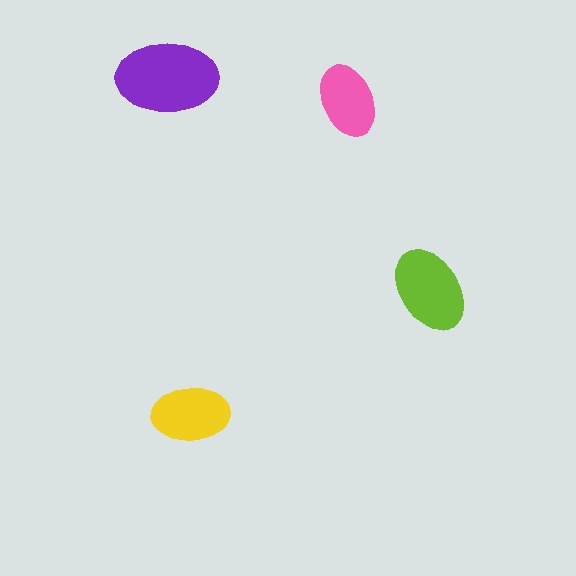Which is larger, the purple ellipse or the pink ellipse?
The purple one.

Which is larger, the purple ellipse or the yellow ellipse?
The purple one.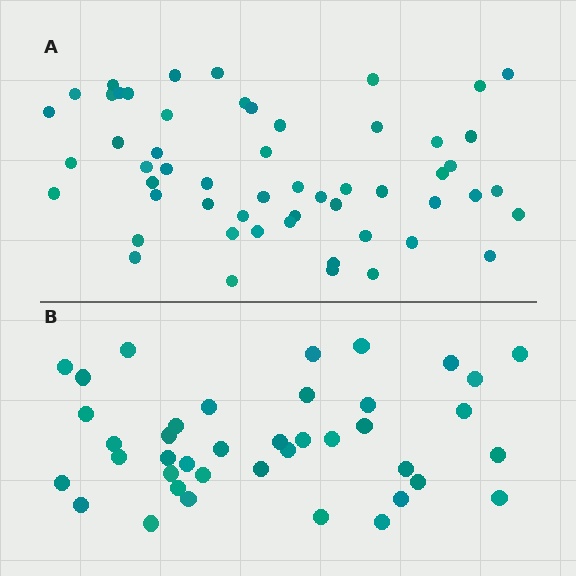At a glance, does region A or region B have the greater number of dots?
Region A (the top region) has more dots.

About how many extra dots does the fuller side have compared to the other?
Region A has approximately 15 more dots than region B.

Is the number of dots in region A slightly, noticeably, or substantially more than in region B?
Region A has noticeably more, but not dramatically so. The ratio is roughly 1.4 to 1.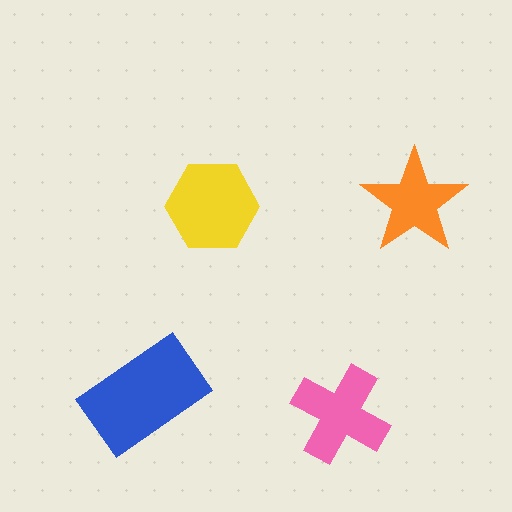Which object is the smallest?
The orange star.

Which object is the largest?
The blue rectangle.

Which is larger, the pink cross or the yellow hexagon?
The yellow hexagon.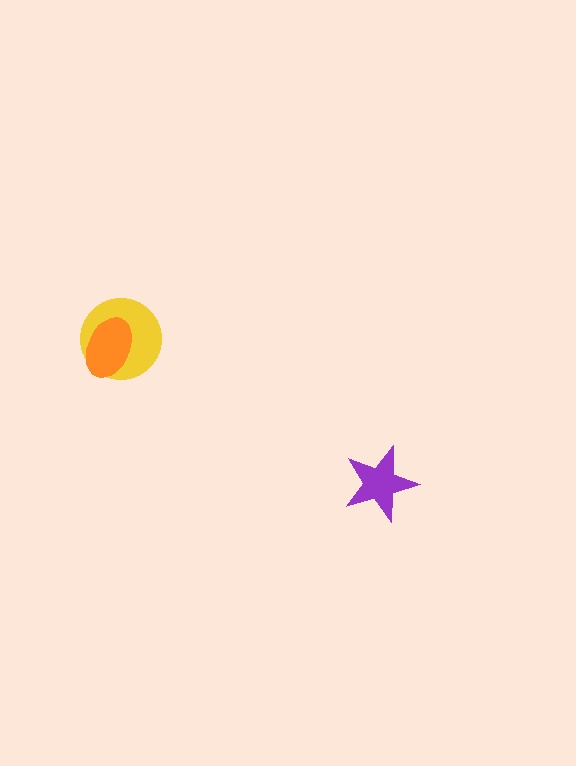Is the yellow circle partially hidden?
Yes, it is partially covered by another shape.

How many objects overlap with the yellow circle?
1 object overlaps with the yellow circle.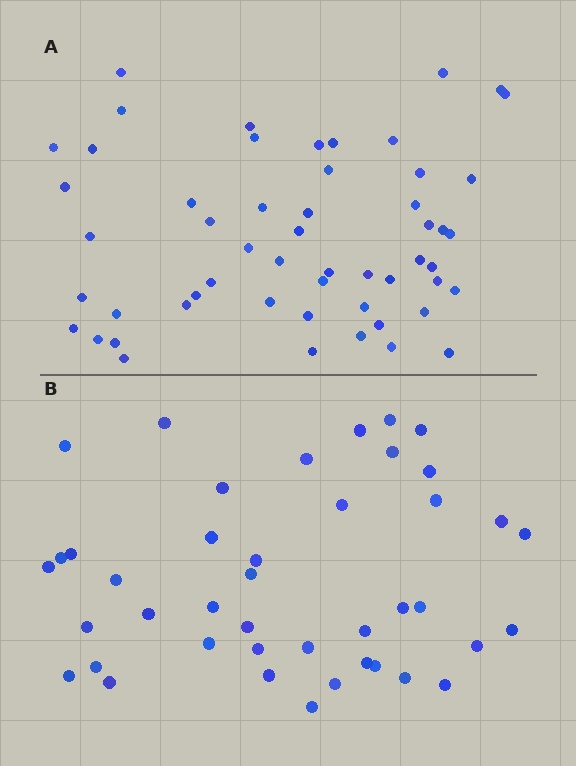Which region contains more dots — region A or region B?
Region A (the top region) has more dots.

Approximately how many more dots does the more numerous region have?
Region A has roughly 12 or so more dots than region B.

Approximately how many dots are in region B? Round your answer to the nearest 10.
About 40 dots. (The exact count is 42, which rounds to 40.)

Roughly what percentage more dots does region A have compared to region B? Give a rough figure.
About 30% more.